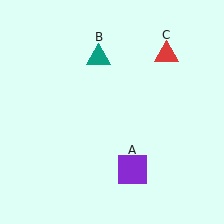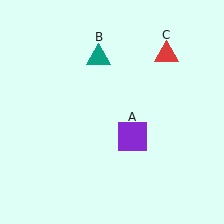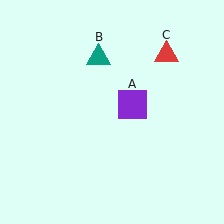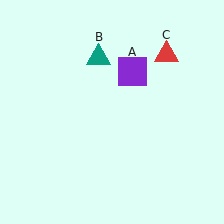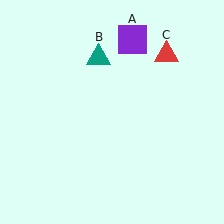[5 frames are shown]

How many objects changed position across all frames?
1 object changed position: purple square (object A).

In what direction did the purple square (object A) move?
The purple square (object A) moved up.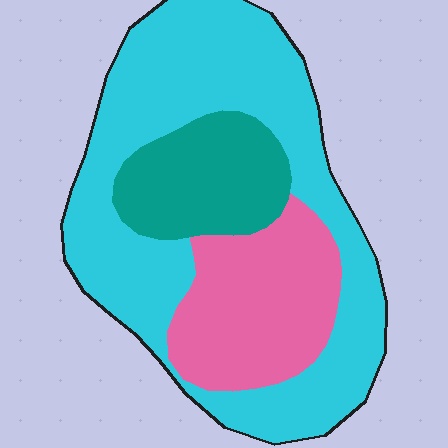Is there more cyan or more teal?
Cyan.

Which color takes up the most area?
Cyan, at roughly 60%.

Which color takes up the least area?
Teal, at roughly 20%.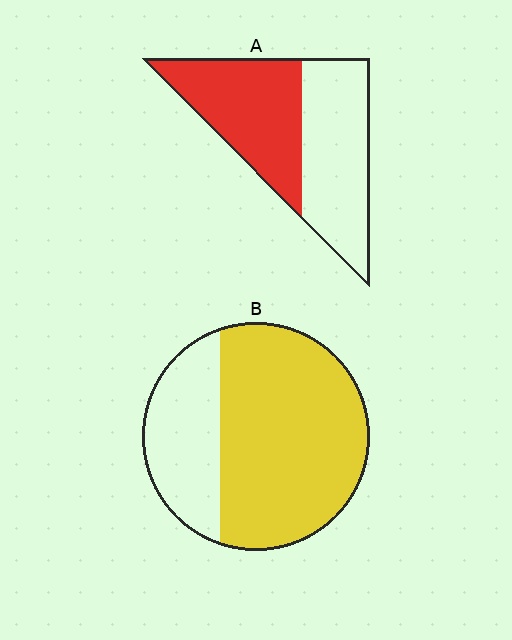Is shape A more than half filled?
Roughly half.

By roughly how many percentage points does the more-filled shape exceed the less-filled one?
By roughly 20 percentage points (B over A).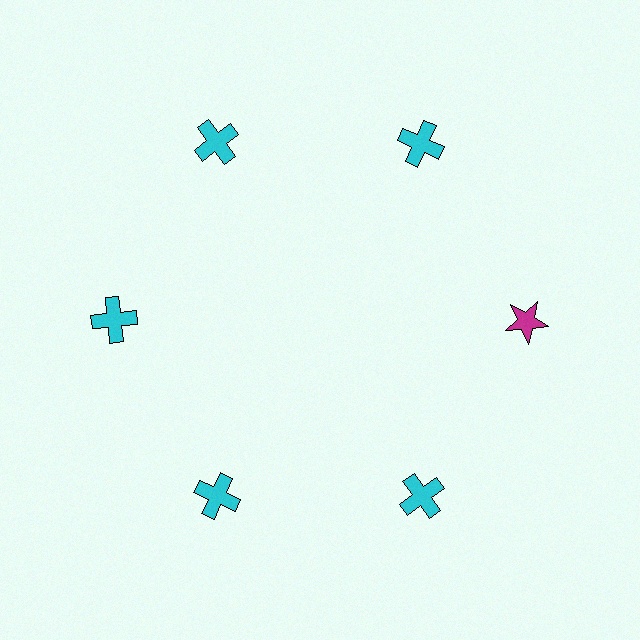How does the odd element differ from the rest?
It differs in both color (magenta instead of cyan) and shape (star instead of cross).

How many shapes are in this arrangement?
There are 6 shapes arranged in a ring pattern.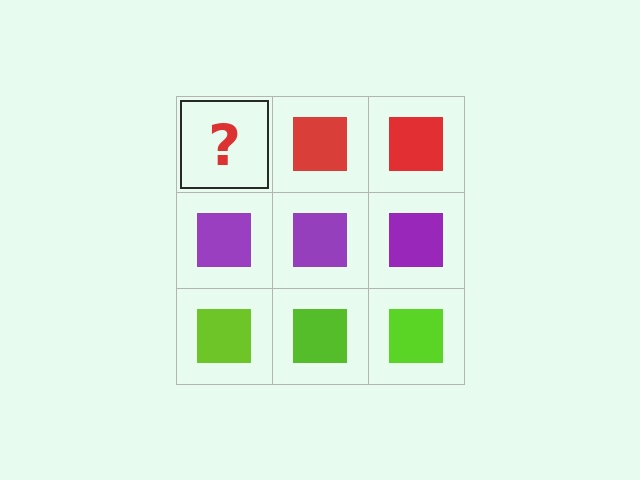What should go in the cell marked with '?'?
The missing cell should contain a red square.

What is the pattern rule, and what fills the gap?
The rule is that each row has a consistent color. The gap should be filled with a red square.